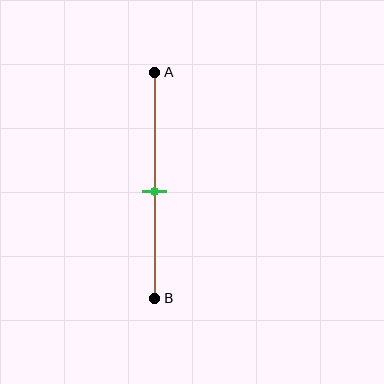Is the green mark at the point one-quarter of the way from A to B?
No, the mark is at about 55% from A, not at the 25% one-quarter point.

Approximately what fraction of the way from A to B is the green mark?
The green mark is approximately 55% of the way from A to B.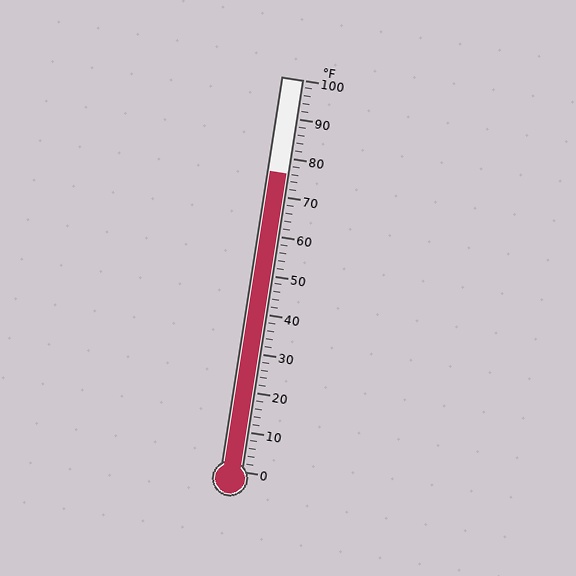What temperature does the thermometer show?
The thermometer shows approximately 76°F.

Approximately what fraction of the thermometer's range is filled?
The thermometer is filled to approximately 75% of its range.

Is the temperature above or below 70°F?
The temperature is above 70°F.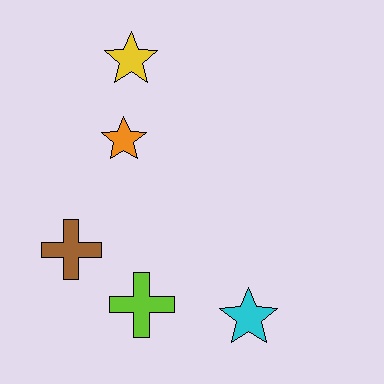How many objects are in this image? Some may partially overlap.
There are 5 objects.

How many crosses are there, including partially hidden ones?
There are 2 crosses.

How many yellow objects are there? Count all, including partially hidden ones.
There is 1 yellow object.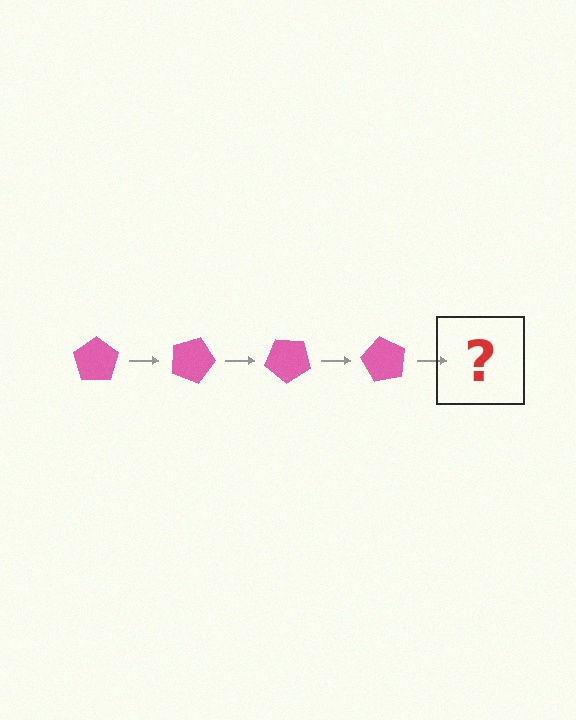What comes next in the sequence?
The next element should be a pink pentagon rotated 80 degrees.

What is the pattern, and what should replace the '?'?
The pattern is that the pentagon rotates 20 degrees each step. The '?' should be a pink pentagon rotated 80 degrees.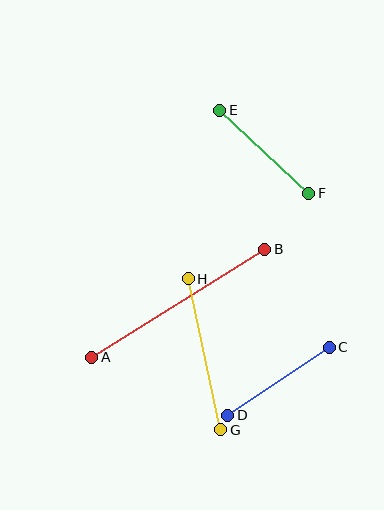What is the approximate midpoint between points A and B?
The midpoint is at approximately (178, 303) pixels.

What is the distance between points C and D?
The distance is approximately 123 pixels.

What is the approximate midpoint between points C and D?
The midpoint is at approximately (279, 381) pixels.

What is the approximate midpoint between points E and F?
The midpoint is at approximately (264, 152) pixels.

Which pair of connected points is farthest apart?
Points A and B are farthest apart.